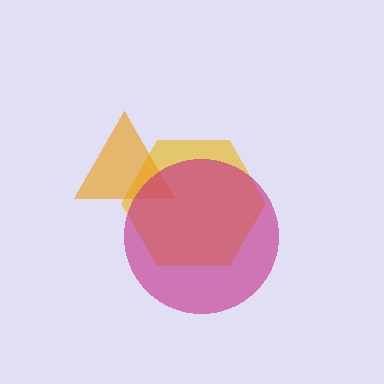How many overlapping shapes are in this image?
There are 3 overlapping shapes in the image.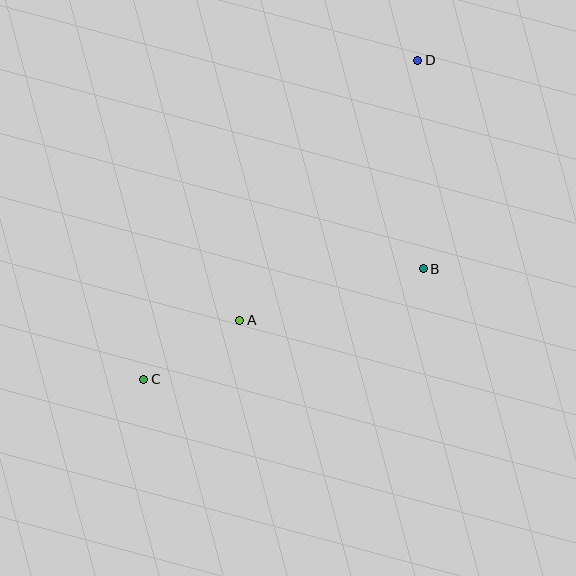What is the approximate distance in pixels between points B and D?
The distance between B and D is approximately 208 pixels.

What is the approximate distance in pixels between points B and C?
The distance between B and C is approximately 301 pixels.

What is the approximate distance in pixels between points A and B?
The distance between A and B is approximately 191 pixels.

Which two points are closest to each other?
Points A and C are closest to each other.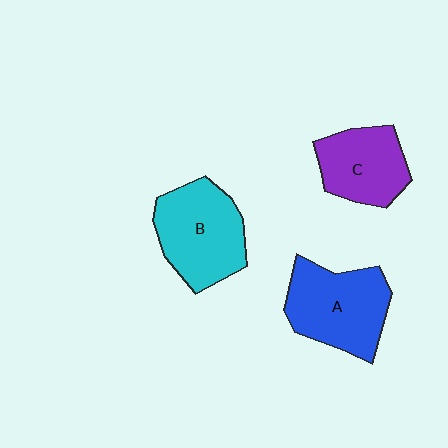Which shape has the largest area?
Shape A (blue).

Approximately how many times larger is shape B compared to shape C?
Approximately 1.3 times.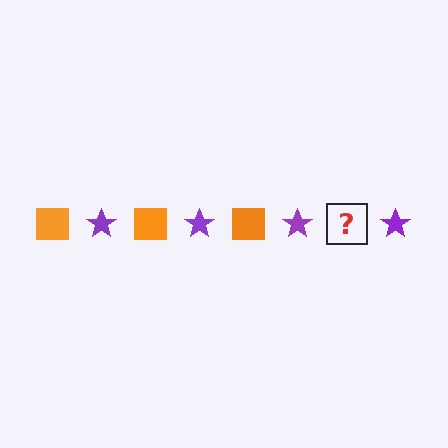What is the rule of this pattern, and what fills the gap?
The rule is that the pattern alternates between orange square and purple star. The gap should be filled with an orange square.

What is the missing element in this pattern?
The missing element is an orange square.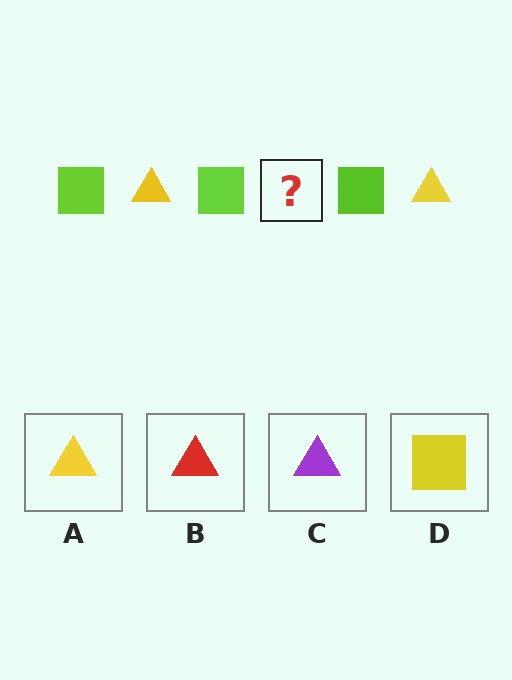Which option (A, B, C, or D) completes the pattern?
A.